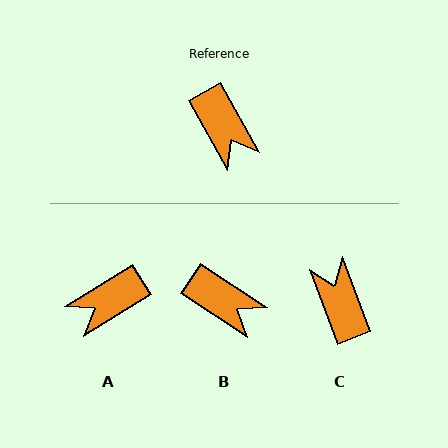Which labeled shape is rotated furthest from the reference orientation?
C, about 171 degrees away.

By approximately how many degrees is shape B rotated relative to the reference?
Approximately 27 degrees counter-clockwise.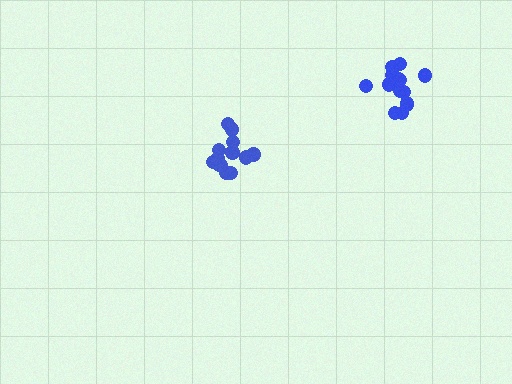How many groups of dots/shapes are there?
There are 2 groups.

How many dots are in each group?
Group 1: 13 dots, Group 2: 14 dots (27 total).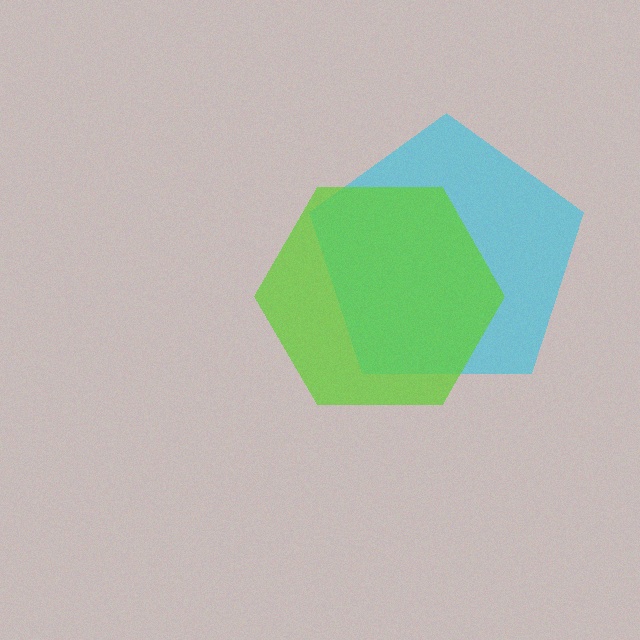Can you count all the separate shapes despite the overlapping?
Yes, there are 2 separate shapes.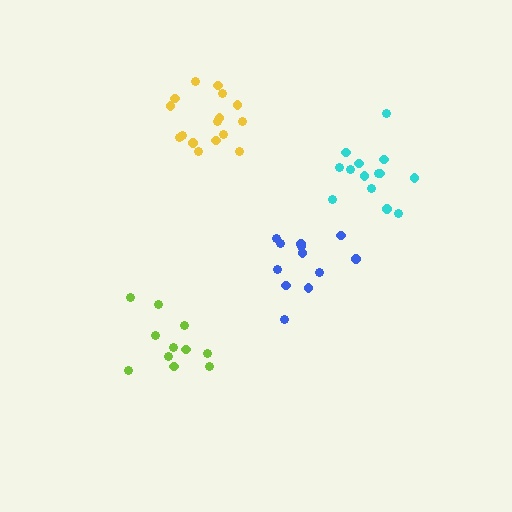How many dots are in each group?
Group 1: 14 dots, Group 2: 16 dots, Group 3: 12 dots, Group 4: 11 dots (53 total).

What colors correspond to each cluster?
The clusters are colored: cyan, yellow, blue, lime.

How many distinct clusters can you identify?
There are 4 distinct clusters.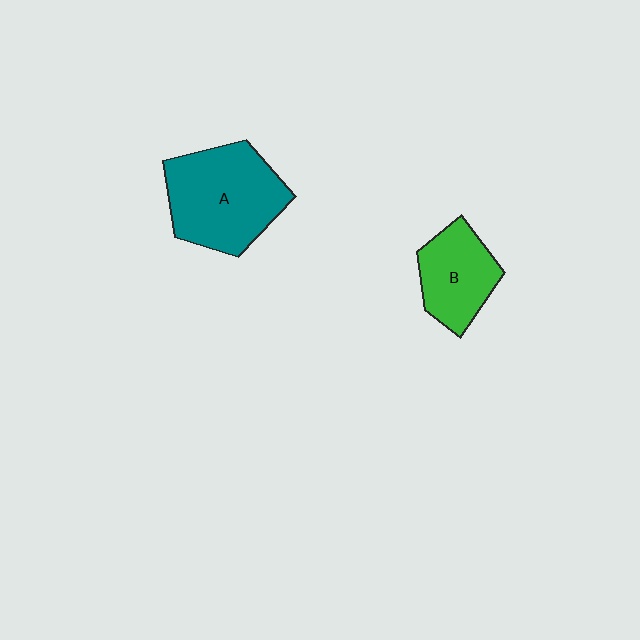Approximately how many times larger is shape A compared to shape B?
Approximately 1.6 times.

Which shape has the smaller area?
Shape B (green).